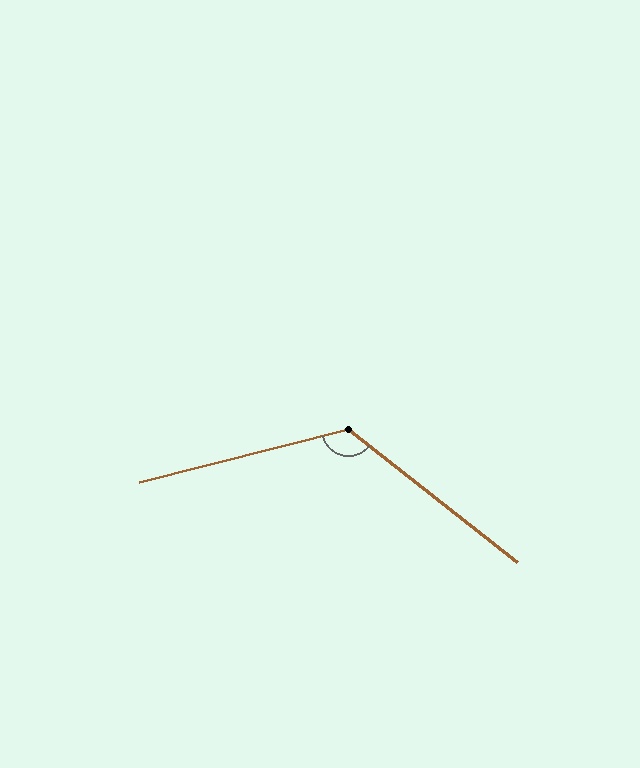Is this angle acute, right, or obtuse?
It is obtuse.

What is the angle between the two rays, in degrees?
Approximately 127 degrees.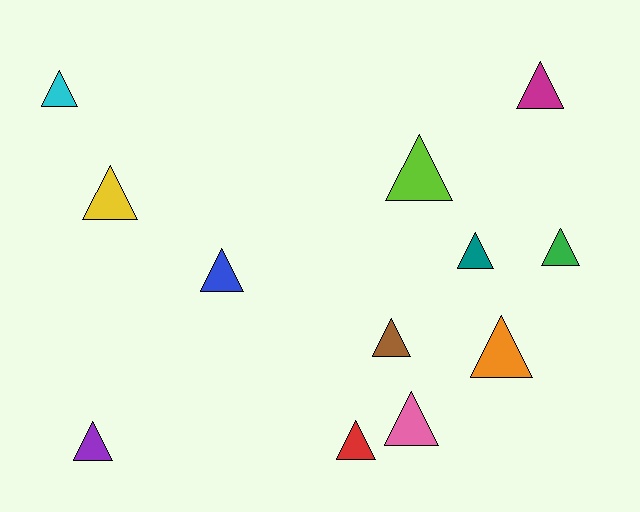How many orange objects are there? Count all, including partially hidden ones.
There is 1 orange object.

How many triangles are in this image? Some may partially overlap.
There are 12 triangles.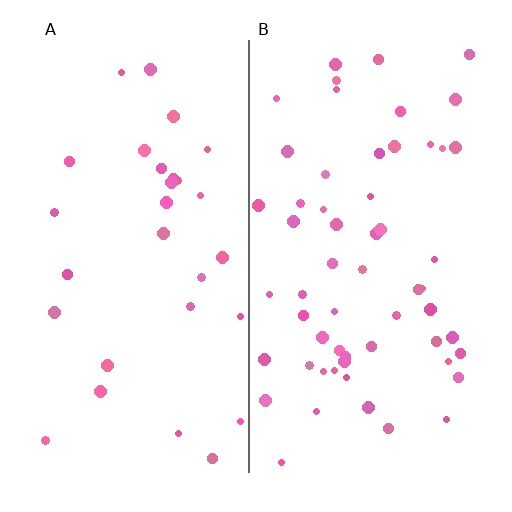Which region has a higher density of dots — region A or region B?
B (the right).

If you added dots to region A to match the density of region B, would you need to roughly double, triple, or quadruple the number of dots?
Approximately double.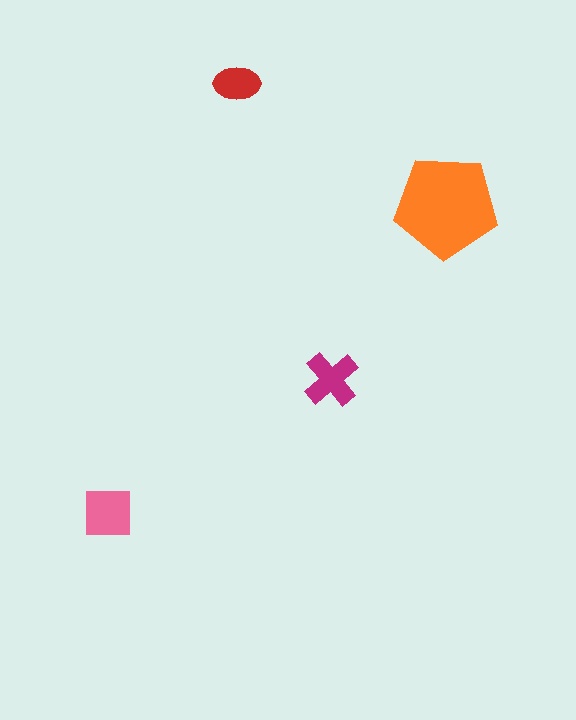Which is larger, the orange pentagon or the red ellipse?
The orange pentagon.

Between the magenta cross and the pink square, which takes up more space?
The pink square.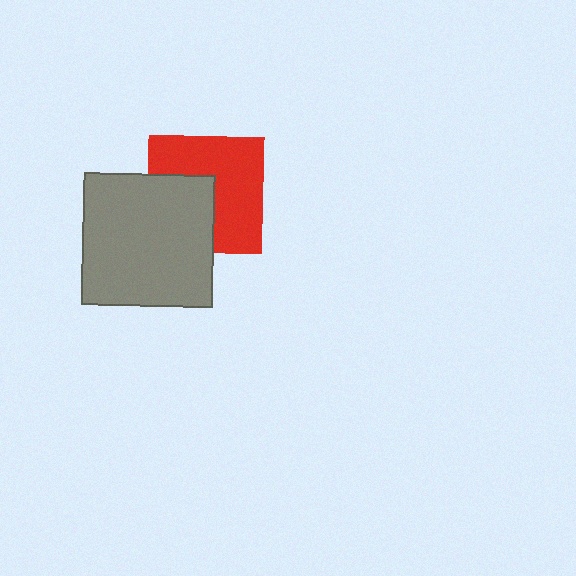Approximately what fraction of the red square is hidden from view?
Roughly 39% of the red square is hidden behind the gray square.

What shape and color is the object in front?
The object in front is a gray square.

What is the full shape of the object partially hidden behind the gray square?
The partially hidden object is a red square.